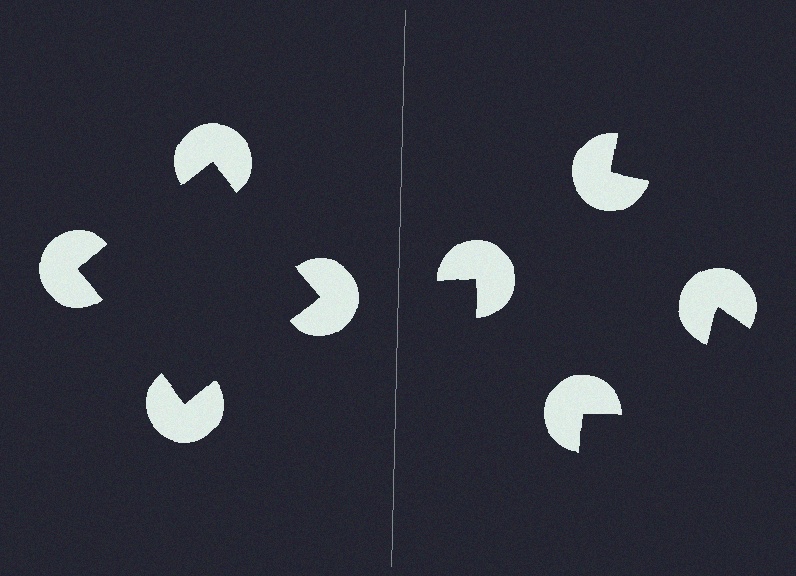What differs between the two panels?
The pac-man discs are positioned identically on both sides; only the wedge orientations differ. On the left they align to a square; on the right they are misaligned.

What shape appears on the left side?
An illusory square.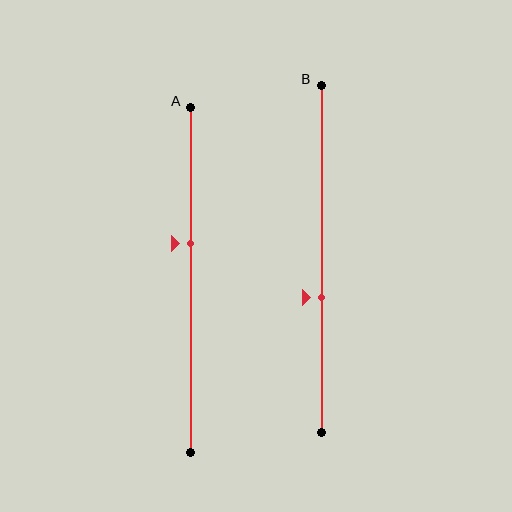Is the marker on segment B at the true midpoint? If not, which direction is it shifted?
No, the marker on segment B is shifted downward by about 11% of the segment length.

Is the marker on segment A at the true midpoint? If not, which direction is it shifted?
No, the marker on segment A is shifted upward by about 11% of the segment length.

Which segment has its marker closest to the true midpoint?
Segment A has its marker closest to the true midpoint.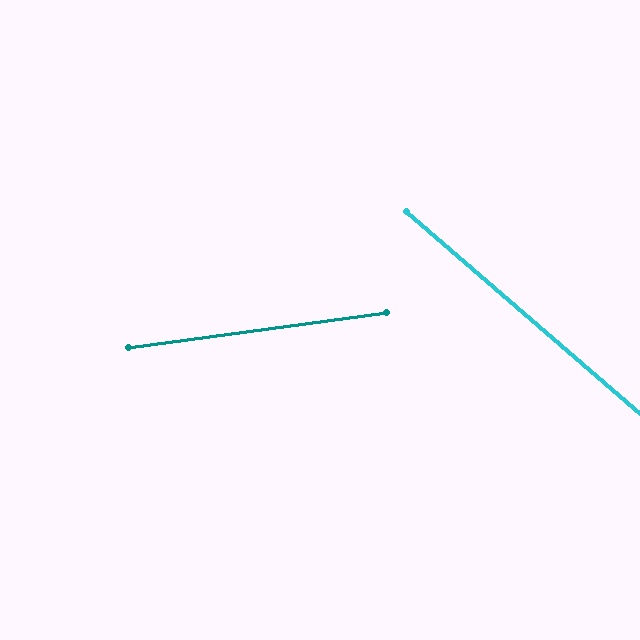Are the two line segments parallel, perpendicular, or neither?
Neither parallel nor perpendicular — they differ by about 49°.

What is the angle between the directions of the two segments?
Approximately 49 degrees.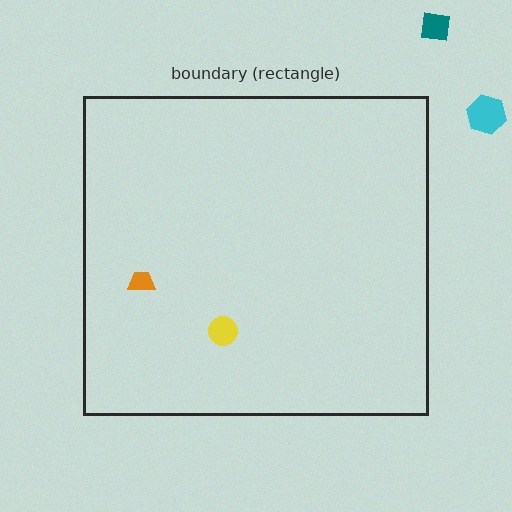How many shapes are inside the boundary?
2 inside, 2 outside.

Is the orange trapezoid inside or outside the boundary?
Inside.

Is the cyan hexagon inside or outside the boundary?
Outside.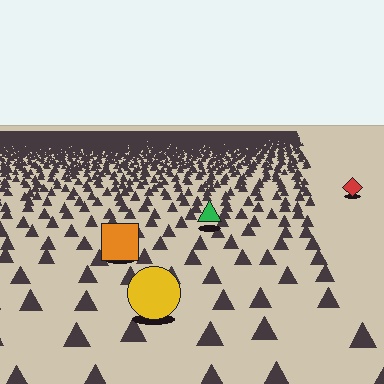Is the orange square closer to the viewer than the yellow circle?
No. The yellow circle is closer — you can tell from the texture gradient: the ground texture is coarser near it.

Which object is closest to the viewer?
The yellow circle is closest. The texture marks near it are larger and more spread out.